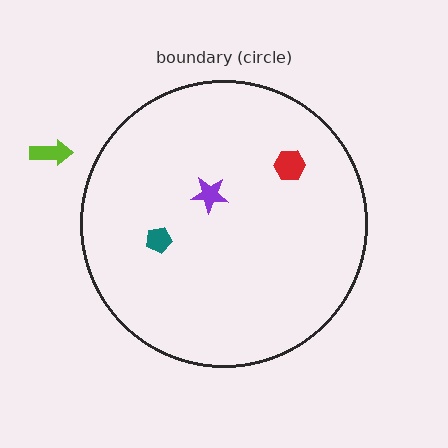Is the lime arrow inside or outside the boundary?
Outside.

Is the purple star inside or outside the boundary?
Inside.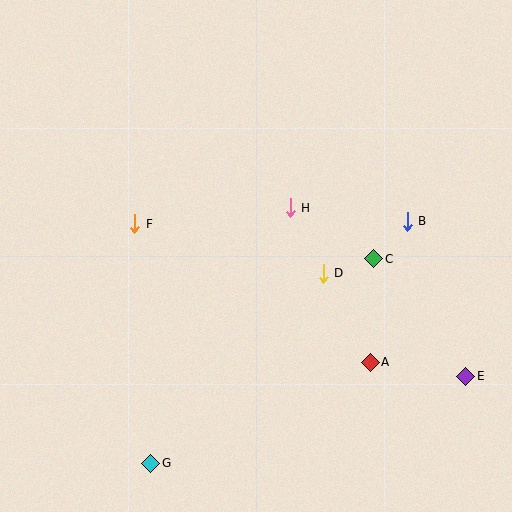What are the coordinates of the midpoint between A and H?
The midpoint between A and H is at (330, 285).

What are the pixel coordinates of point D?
Point D is at (323, 273).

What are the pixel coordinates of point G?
Point G is at (151, 463).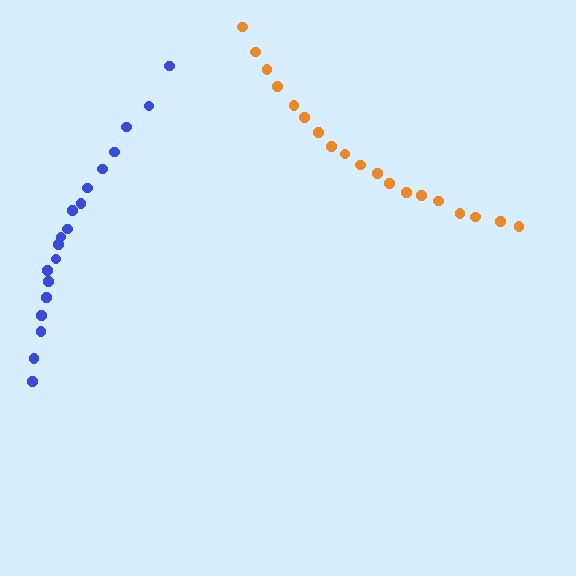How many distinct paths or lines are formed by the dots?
There are 2 distinct paths.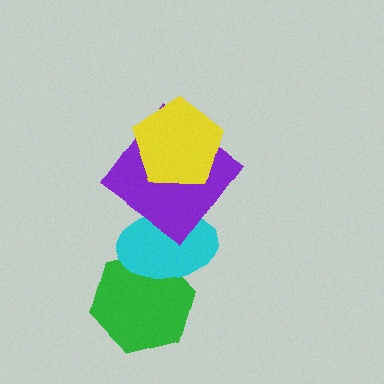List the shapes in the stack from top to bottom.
From top to bottom: the yellow pentagon, the purple diamond, the cyan ellipse, the green hexagon.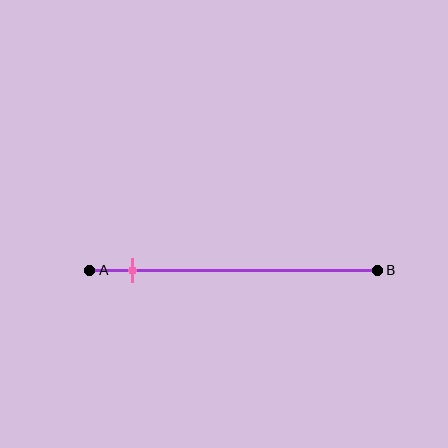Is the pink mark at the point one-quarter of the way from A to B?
No, the mark is at about 15% from A, not at the 25% one-quarter point.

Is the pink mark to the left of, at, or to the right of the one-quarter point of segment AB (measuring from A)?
The pink mark is to the left of the one-quarter point of segment AB.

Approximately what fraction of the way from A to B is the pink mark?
The pink mark is approximately 15% of the way from A to B.